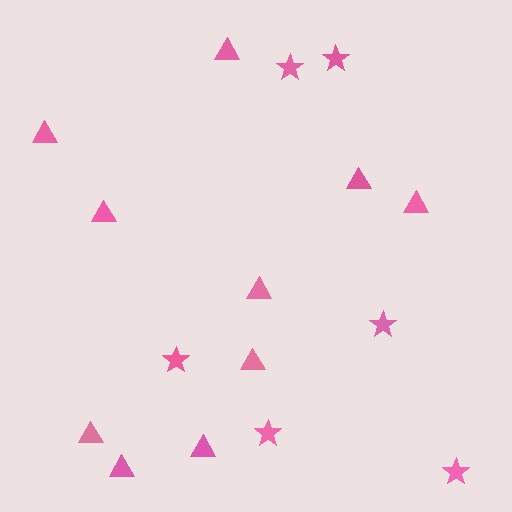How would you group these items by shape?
There are 2 groups: one group of triangles (10) and one group of stars (6).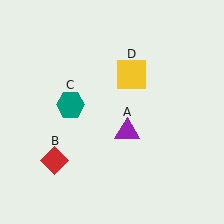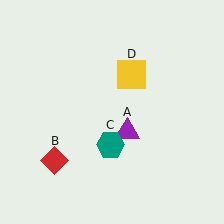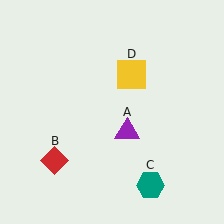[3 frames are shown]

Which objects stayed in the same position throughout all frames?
Purple triangle (object A) and red diamond (object B) and yellow square (object D) remained stationary.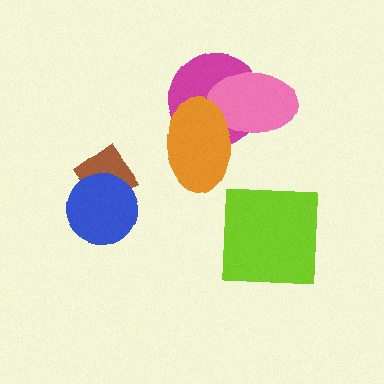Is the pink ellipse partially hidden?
Yes, it is partially covered by another shape.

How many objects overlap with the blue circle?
1 object overlaps with the blue circle.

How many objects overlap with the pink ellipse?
2 objects overlap with the pink ellipse.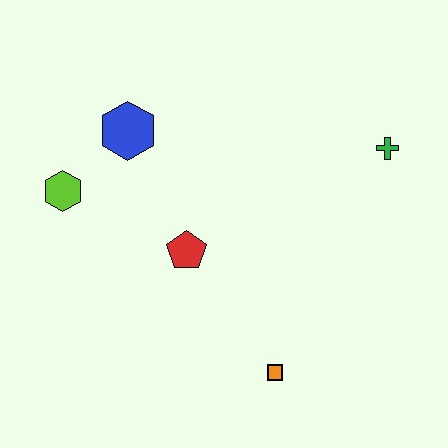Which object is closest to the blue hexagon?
The lime hexagon is closest to the blue hexagon.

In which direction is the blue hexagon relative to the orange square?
The blue hexagon is above the orange square.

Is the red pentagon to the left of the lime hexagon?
No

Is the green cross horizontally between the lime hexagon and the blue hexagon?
No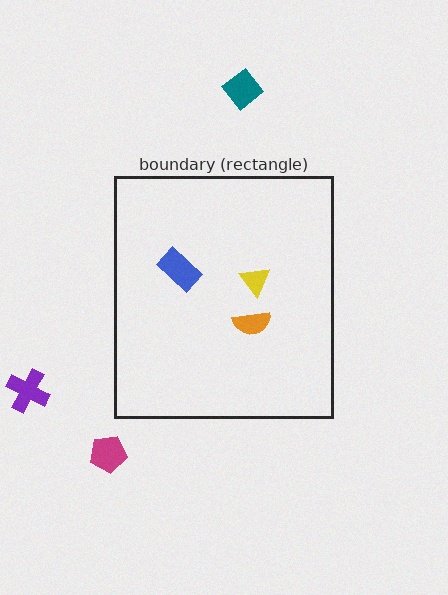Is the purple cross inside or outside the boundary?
Outside.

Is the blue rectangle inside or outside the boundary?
Inside.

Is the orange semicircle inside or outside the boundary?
Inside.